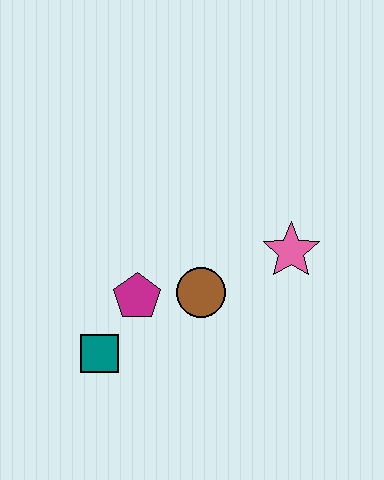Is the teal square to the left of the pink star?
Yes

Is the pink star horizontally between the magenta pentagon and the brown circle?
No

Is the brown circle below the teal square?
No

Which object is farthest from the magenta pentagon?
The pink star is farthest from the magenta pentagon.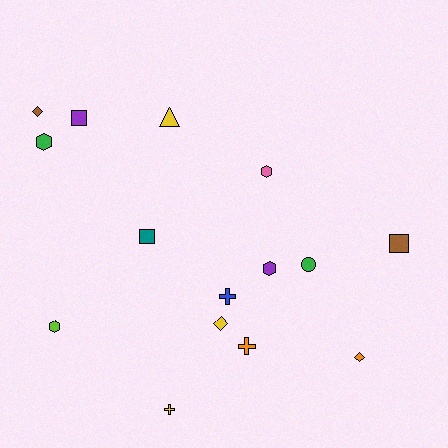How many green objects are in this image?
There are 2 green objects.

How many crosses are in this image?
There are 3 crosses.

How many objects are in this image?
There are 15 objects.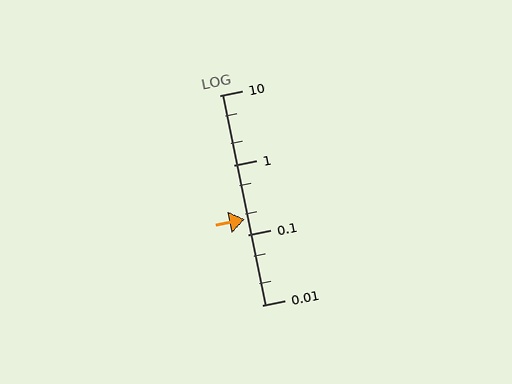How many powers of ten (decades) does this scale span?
The scale spans 3 decades, from 0.01 to 10.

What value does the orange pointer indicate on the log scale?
The pointer indicates approximately 0.17.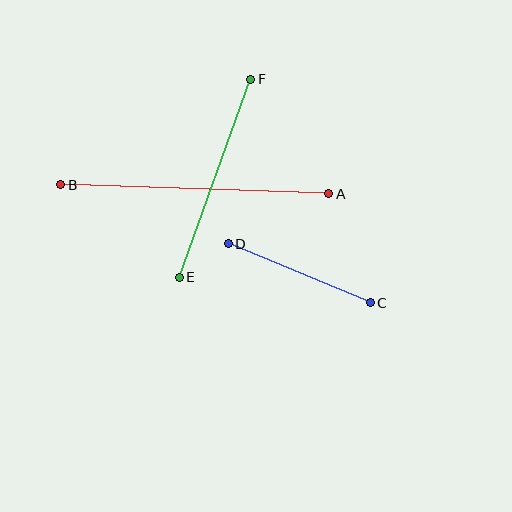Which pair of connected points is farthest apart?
Points A and B are farthest apart.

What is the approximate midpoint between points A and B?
The midpoint is at approximately (195, 189) pixels.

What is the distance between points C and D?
The distance is approximately 154 pixels.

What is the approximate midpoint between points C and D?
The midpoint is at approximately (299, 273) pixels.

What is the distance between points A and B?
The distance is approximately 268 pixels.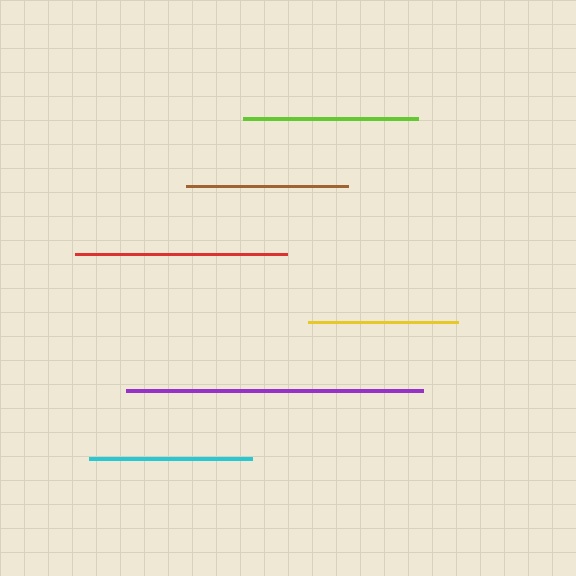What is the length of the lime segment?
The lime segment is approximately 174 pixels long.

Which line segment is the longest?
The purple line is the longest at approximately 297 pixels.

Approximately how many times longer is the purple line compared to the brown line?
The purple line is approximately 1.8 times the length of the brown line.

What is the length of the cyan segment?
The cyan segment is approximately 163 pixels long.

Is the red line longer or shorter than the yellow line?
The red line is longer than the yellow line.